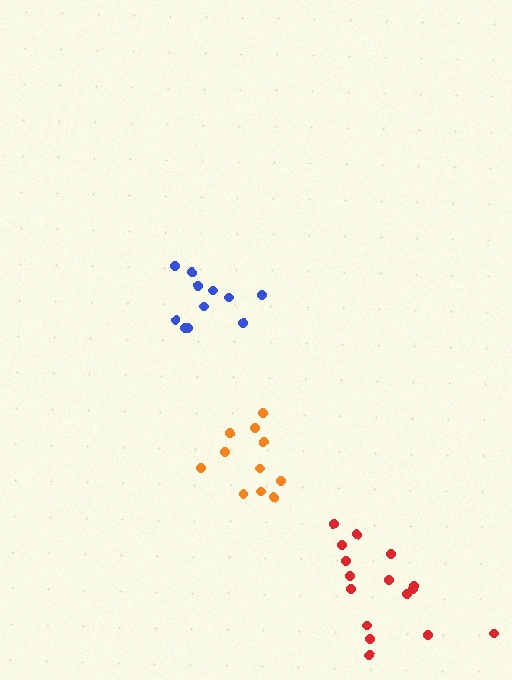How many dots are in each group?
Group 1: 11 dots, Group 2: 11 dots, Group 3: 16 dots (38 total).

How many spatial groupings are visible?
There are 3 spatial groupings.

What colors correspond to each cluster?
The clusters are colored: orange, blue, red.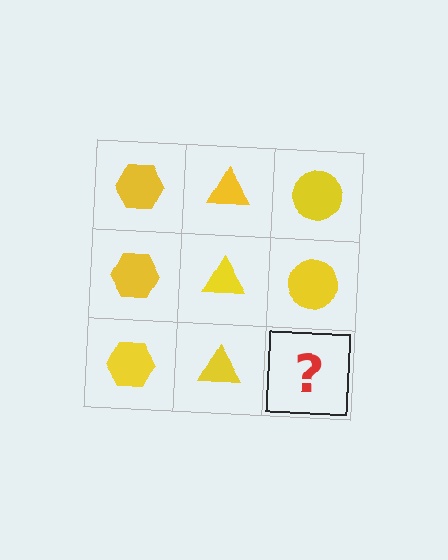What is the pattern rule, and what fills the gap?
The rule is that each column has a consistent shape. The gap should be filled with a yellow circle.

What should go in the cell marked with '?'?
The missing cell should contain a yellow circle.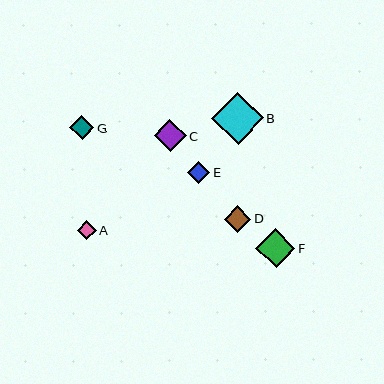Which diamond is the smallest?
Diamond A is the smallest with a size of approximately 19 pixels.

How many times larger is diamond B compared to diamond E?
Diamond B is approximately 2.3 times the size of diamond E.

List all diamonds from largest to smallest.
From largest to smallest: B, F, C, D, G, E, A.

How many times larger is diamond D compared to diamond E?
Diamond D is approximately 1.2 times the size of diamond E.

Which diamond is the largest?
Diamond B is the largest with a size of approximately 52 pixels.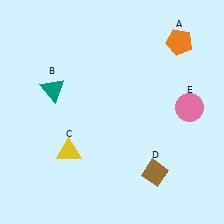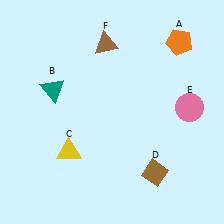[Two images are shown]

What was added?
A brown triangle (F) was added in Image 2.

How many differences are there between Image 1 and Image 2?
There is 1 difference between the two images.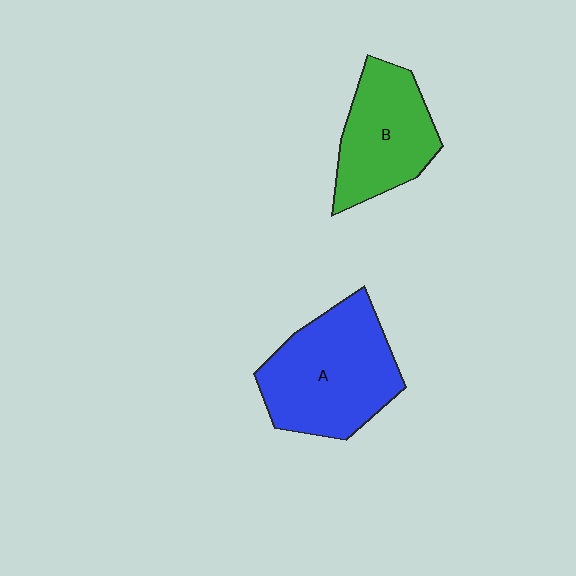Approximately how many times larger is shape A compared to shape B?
Approximately 1.3 times.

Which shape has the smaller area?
Shape B (green).